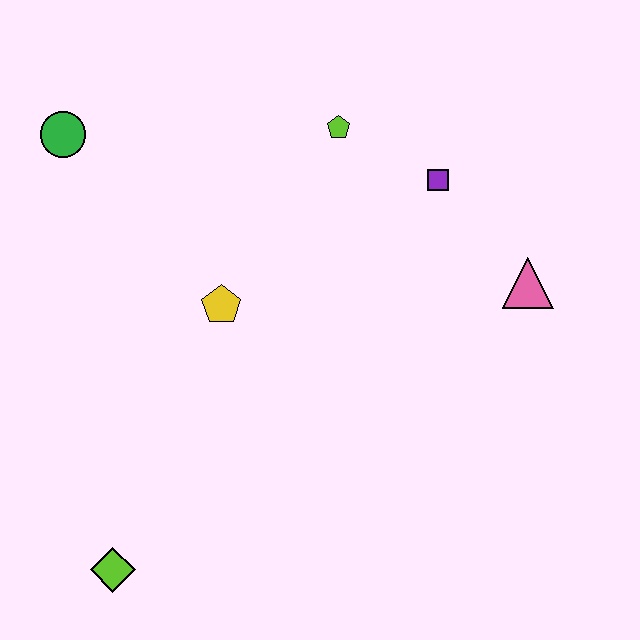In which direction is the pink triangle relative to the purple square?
The pink triangle is below the purple square.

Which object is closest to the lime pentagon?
The purple square is closest to the lime pentagon.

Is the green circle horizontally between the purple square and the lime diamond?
No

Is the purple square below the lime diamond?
No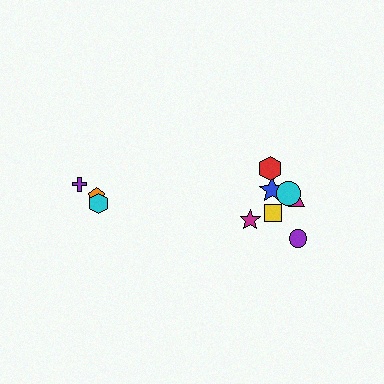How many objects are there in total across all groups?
There are 10 objects.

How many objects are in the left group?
There are 3 objects.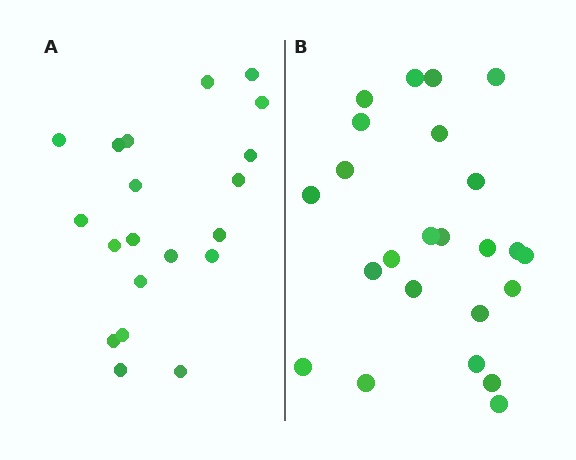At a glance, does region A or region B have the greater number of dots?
Region B (the right region) has more dots.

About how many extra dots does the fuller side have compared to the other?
Region B has about 4 more dots than region A.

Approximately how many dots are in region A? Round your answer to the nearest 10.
About 20 dots.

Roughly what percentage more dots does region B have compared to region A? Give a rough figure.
About 20% more.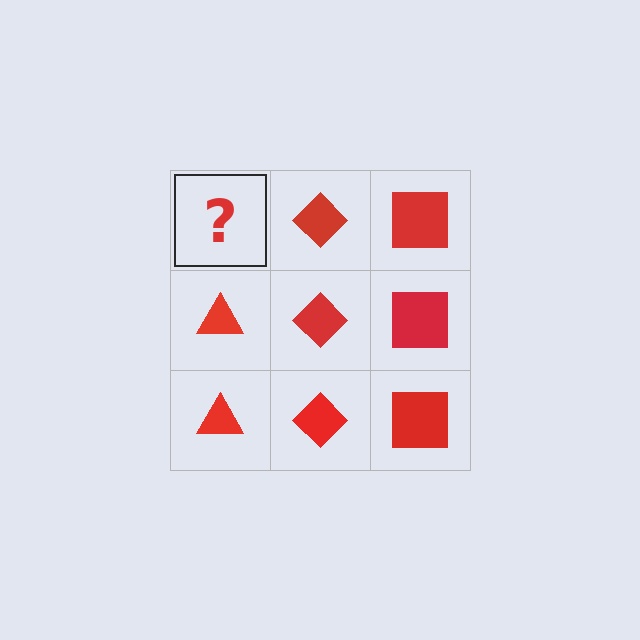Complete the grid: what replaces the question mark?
The question mark should be replaced with a red triangle.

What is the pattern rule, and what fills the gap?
The rule is that each column has a consistent shape. The gap should be filled with a red triangle.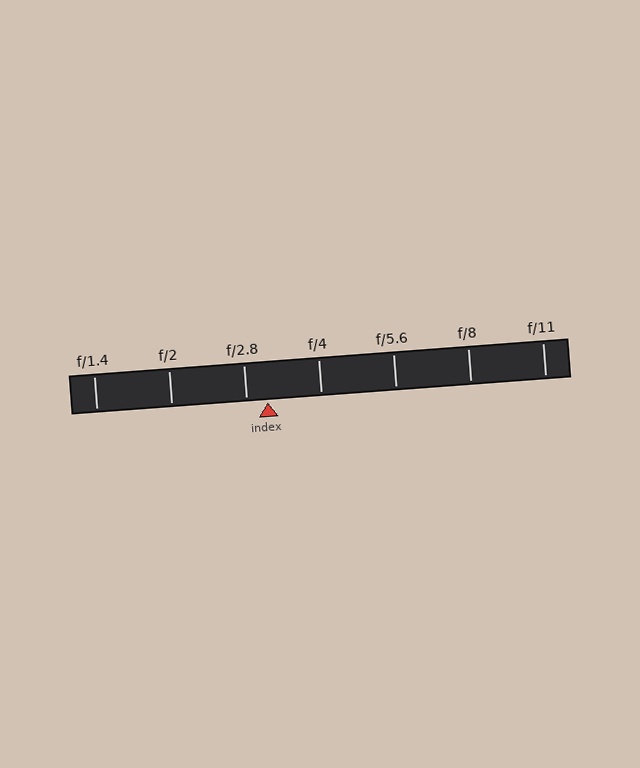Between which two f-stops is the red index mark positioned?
The index mark is between f/2.8 and f/4.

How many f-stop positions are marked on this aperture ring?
There are 7 f-stop positions marked.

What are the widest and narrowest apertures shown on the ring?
The widest aperture shown is f/1.4 and the narrowest is f/11.